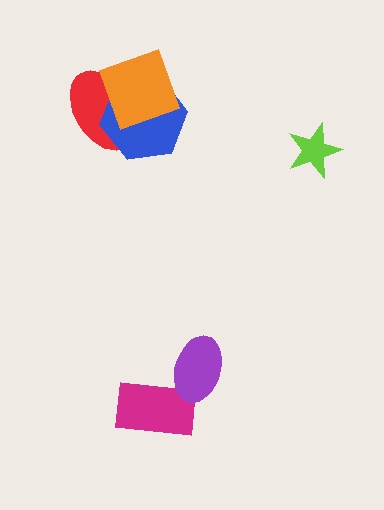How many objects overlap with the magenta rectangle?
1 object overlaps with the magenta rectangle.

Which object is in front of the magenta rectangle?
The purple ellipse is in front of the magenta rectangle.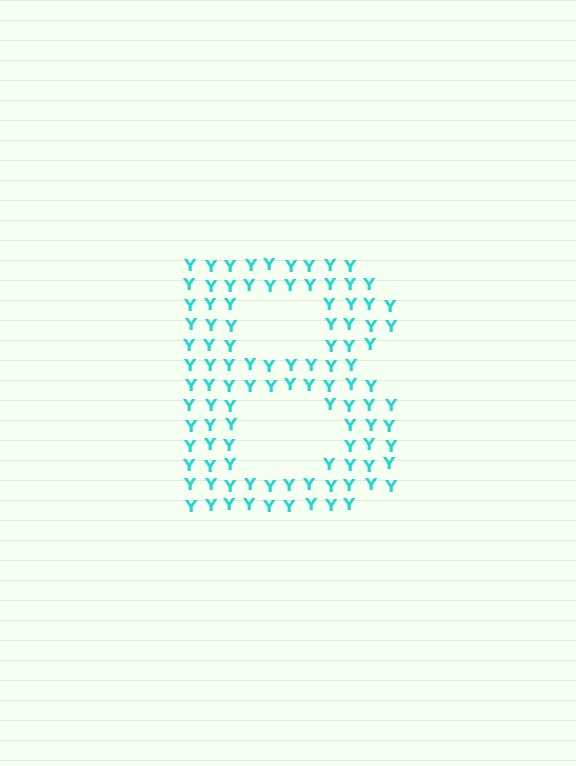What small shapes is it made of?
It is made of small letter Y's.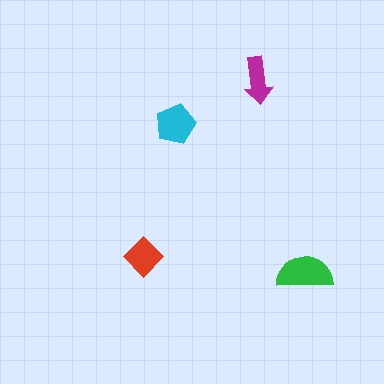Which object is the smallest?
The magenta arrow.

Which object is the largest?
The green semicircle.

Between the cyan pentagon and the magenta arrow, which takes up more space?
The cyan pentagon.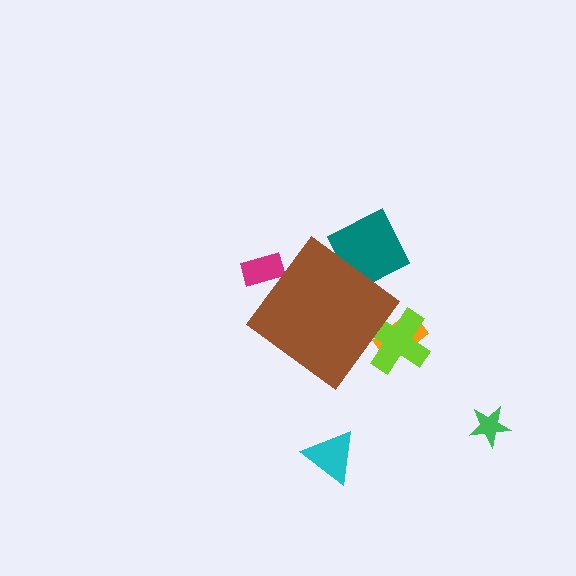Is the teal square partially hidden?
Yes, the teal square is partially hidden behind the brown diamond.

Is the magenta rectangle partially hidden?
Yes, the magenta rectangle is partially hidden behind the brown diamond.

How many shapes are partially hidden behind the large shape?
4 shapes are partially hidden.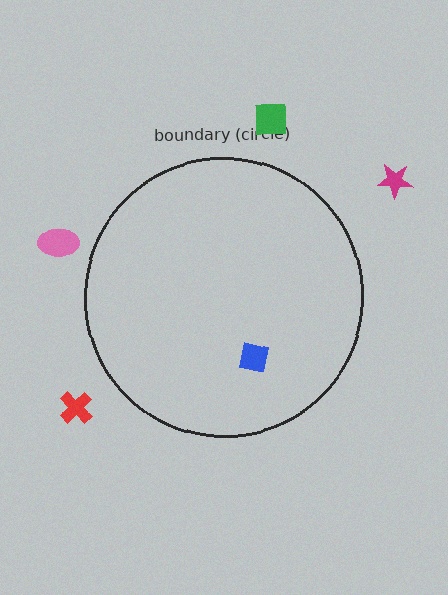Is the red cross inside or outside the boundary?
Outside.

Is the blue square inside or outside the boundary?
Inside.